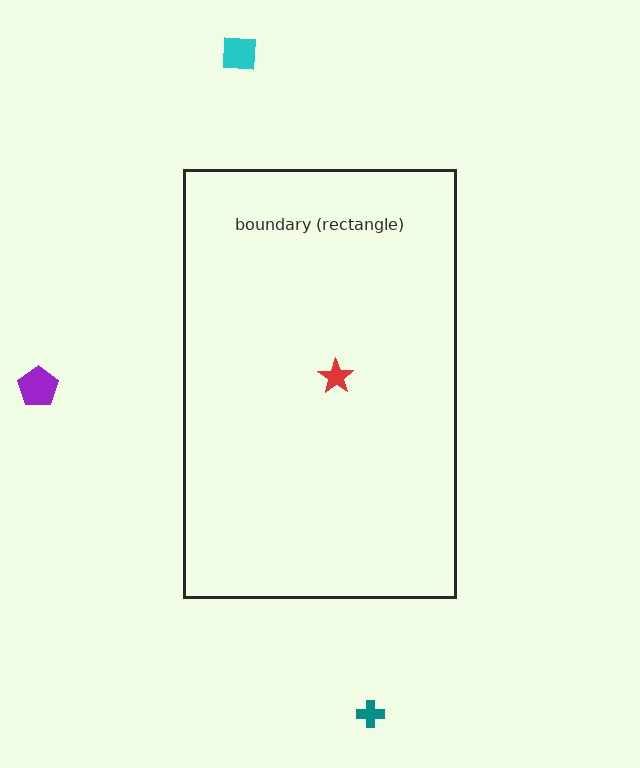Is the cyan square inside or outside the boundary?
Outside.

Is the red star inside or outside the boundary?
Inside.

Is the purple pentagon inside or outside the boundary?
Outside.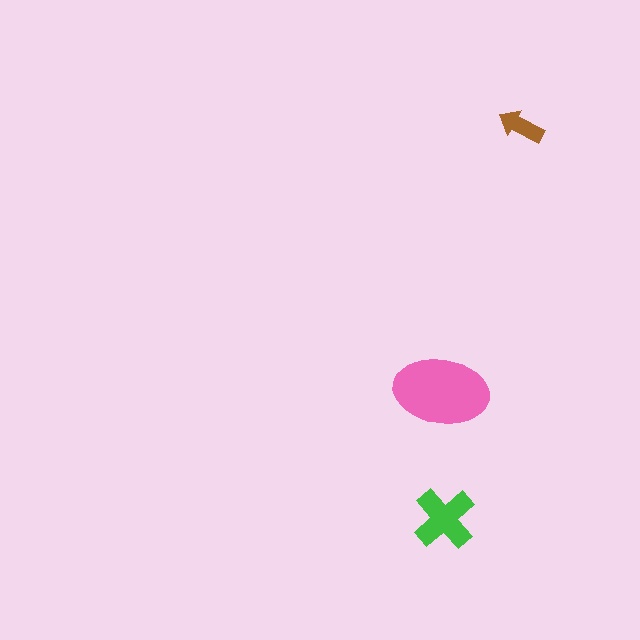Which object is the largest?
The pink ellipse.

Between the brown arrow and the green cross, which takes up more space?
The green cross.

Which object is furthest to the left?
The pink ellipse is leftmost.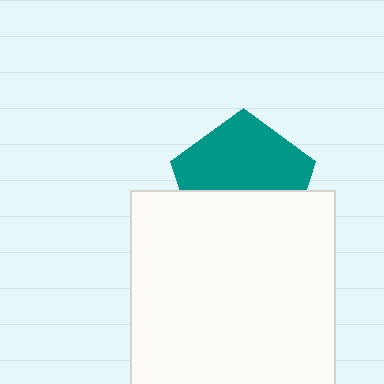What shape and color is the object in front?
The object in front is a white square.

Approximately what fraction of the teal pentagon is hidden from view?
Roughly 45% of the teal pentagon is hidden behind the white square.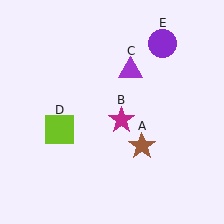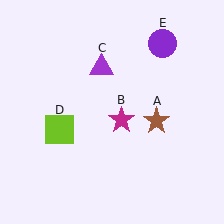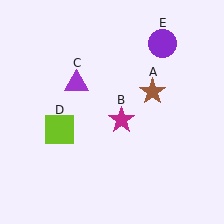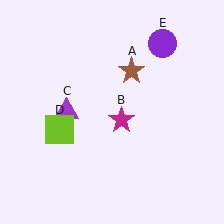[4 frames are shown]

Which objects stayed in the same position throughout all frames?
Magenta star (object B) and lime square (object D) and purple circle (object E) remained stationary.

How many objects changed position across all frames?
2 objects changed position: brown star (object A), purple triangle (object C).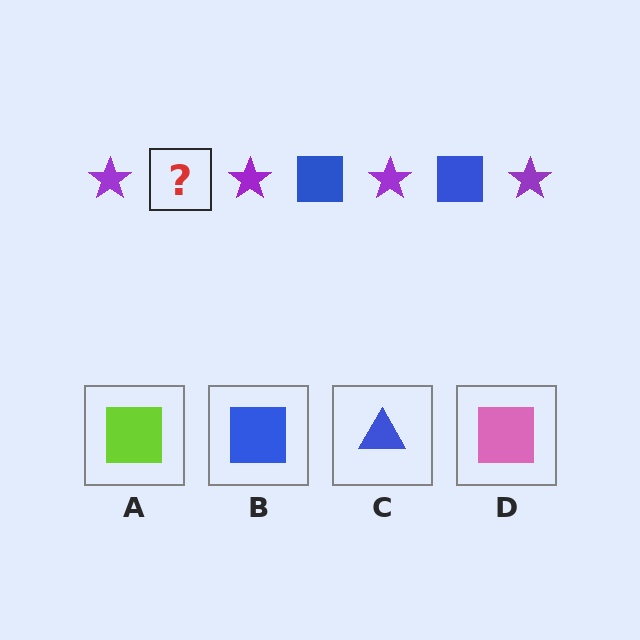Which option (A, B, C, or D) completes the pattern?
B.